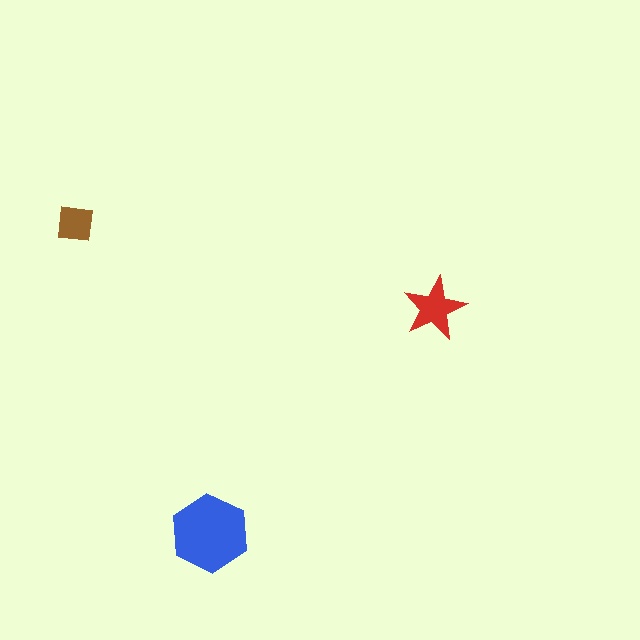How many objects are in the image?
There are 3 objects in the image.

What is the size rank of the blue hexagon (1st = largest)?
1st.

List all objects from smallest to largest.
The brown square, the red star, the blue hexagon.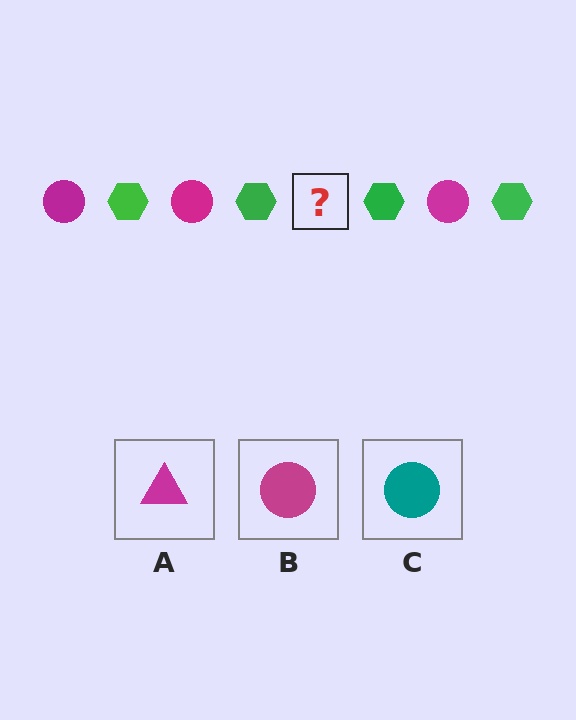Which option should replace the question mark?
Option B.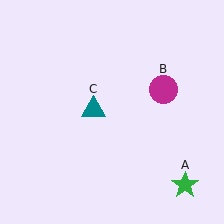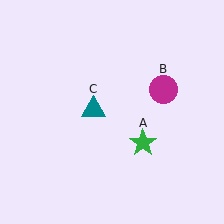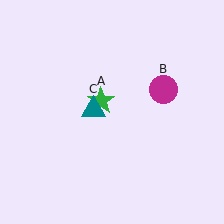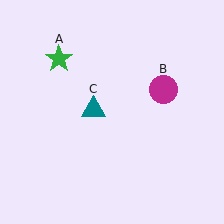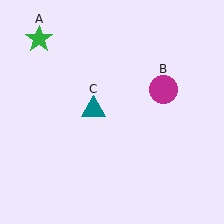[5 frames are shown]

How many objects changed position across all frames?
1 object changed position: green star (object A).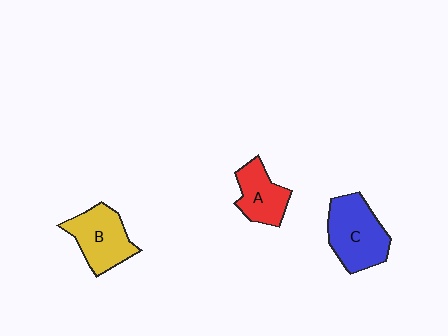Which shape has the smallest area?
Shape A (red).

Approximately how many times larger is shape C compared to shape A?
Approximately 1.5 times.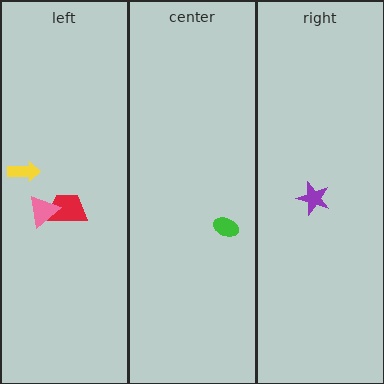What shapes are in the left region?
The red trapezoid, the pink triangle, the yellow arrow.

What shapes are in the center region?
The green ellipse.